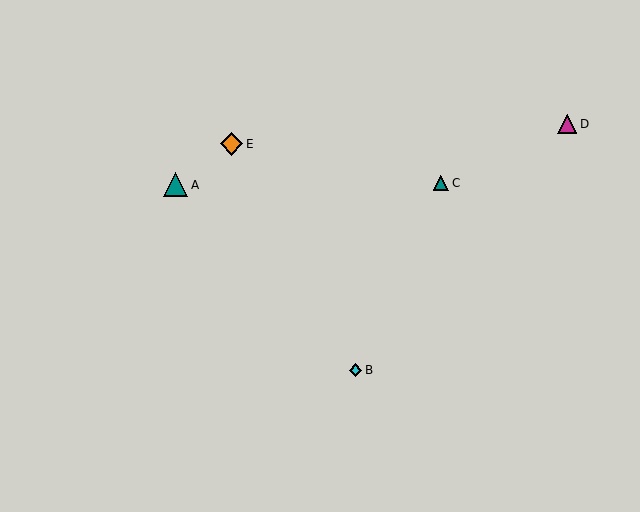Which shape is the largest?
The teal triangle (labeled A) is the largest.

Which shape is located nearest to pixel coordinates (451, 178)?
The teal triangle (labeled C) at (441, 183) is nearest to that location.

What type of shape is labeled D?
Shape D is a magenta triangle.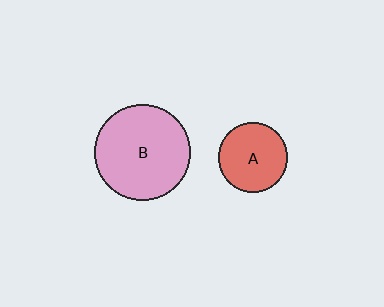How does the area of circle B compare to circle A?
Approximately 1.9 times.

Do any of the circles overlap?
No, none of the circles overlap.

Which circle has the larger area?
Circle B (pink).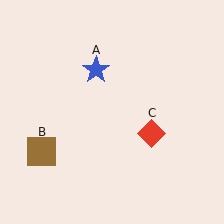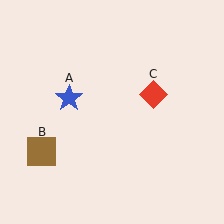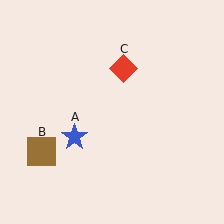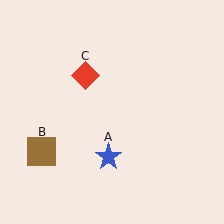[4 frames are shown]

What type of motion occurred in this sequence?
The blue star (object A), red diamond (object C) rotated counterclockwise around the center of the scene.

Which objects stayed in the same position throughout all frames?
Brown square (object B) remained stationary.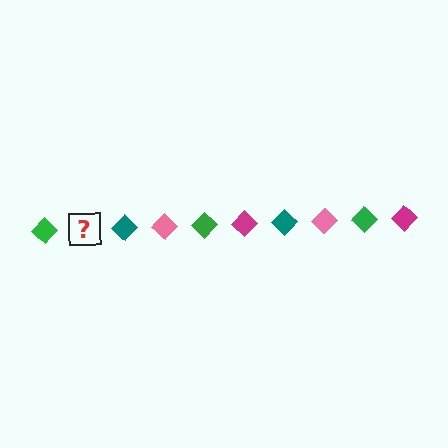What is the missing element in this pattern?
The missing element is a magenta diamond.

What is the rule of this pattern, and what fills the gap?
The rule is that the pattern cycles through green, magenta, teal, pink diamonds. The gap should be filled with a magenta diamond.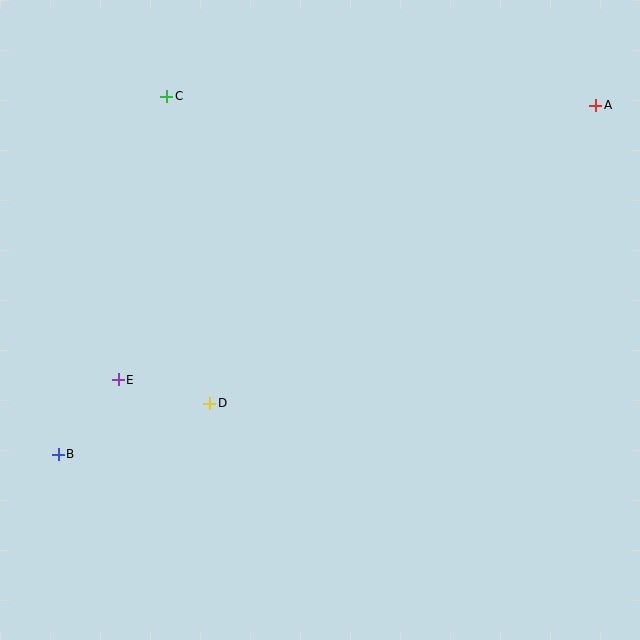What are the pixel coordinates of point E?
Point E is at (118, 380).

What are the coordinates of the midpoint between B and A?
The midpoint between B and A is at (327, 280).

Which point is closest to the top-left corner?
Point C is closest to the top-left corner.